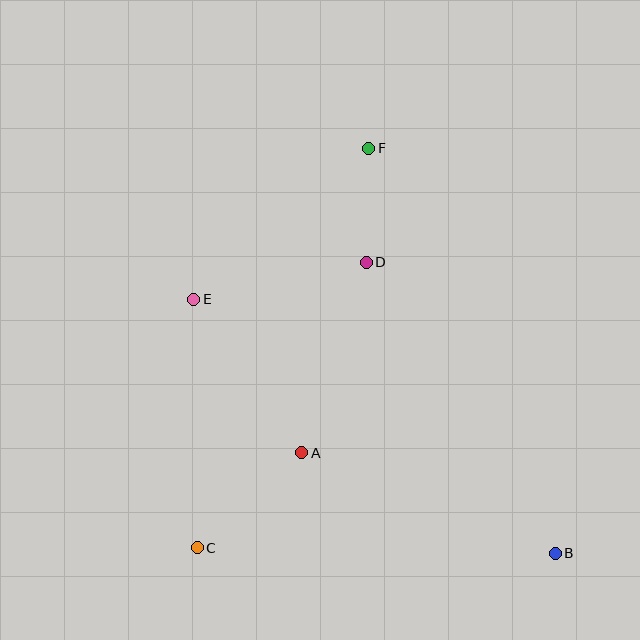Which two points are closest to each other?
Points D and F are closest to each other.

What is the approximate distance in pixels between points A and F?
The distance between A and F is approximately 312 pixels.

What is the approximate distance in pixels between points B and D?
The distance between B and D is approximately 347 pixels.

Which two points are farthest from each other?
Points B and F are farthest from each other.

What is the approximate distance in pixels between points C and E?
The distance between C and E is approximately 249 pixels.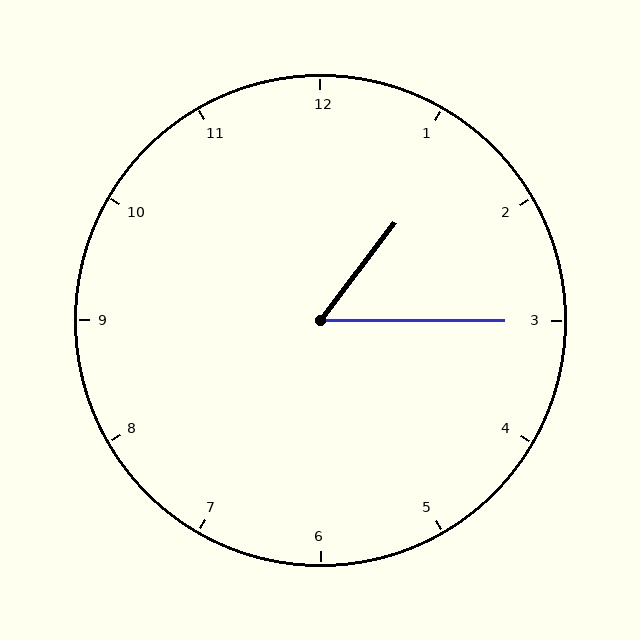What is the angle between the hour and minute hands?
Approximately 52 degrees.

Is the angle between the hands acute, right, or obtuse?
It is acute.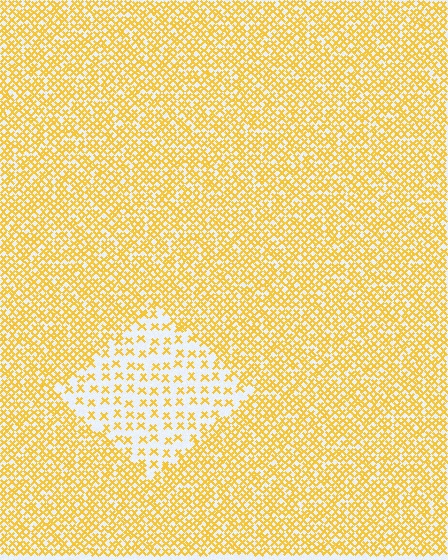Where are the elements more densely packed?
The elements are more densely packed outside the diamond boundary.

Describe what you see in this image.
The image contains small yellow elements arranged at two different densities. A diamond-shaped region is visible where the elements are less densely packed than the surrounding area.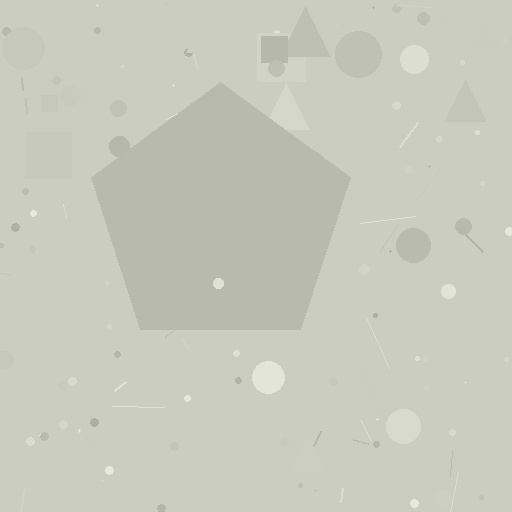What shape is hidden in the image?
A pentagon is hidden in the image.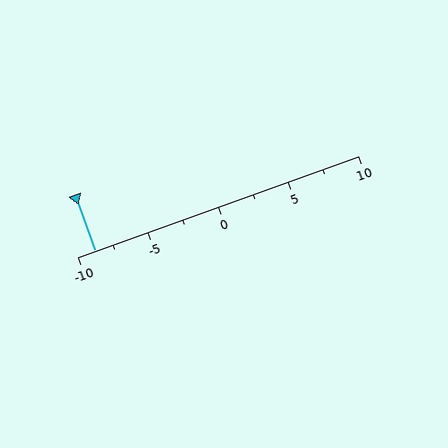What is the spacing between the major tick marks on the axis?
The major ticks are spaced 5 apart.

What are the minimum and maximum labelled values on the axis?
The axis runs from -10 to 10.